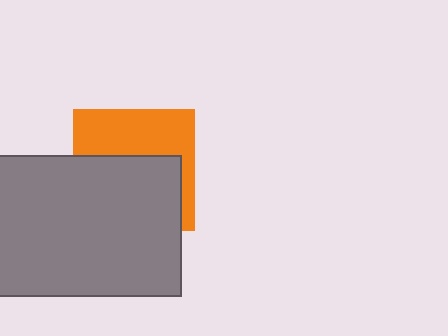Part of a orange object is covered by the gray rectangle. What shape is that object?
It is a square.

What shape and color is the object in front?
The object in front is a gray rectangle.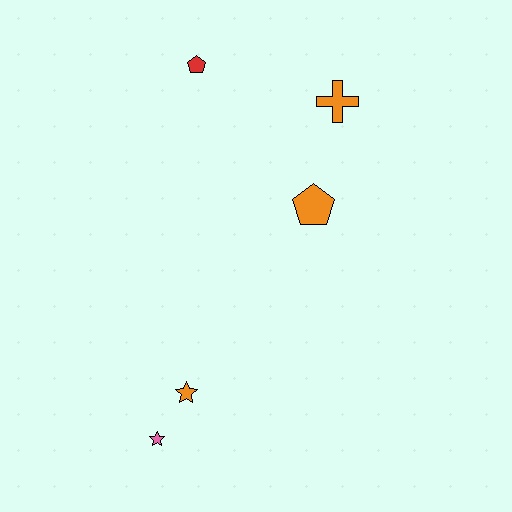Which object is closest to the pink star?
The orange star is closest to the pink star.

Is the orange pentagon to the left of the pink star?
No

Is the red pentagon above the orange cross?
Yes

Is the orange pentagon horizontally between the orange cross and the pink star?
Yes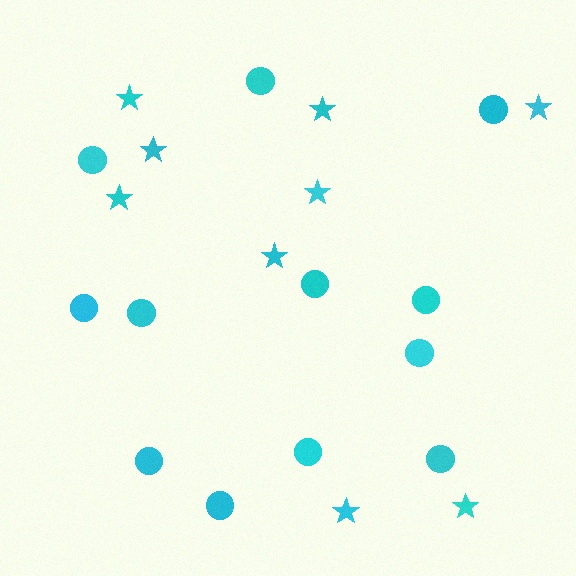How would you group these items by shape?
There are 2 groups: one group of stars (9) and one group of circles (12).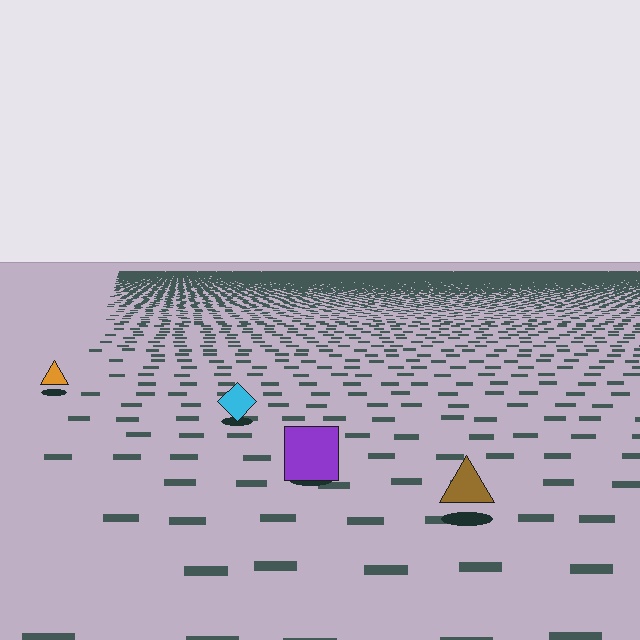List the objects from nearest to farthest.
From nearest to farthest: the brown triangle, the purple square, the cyan diamond, the orange triangle.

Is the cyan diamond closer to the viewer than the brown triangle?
No. The brown triangle is closer — you can tell from the texture gradient: the ground texture is coarser near it.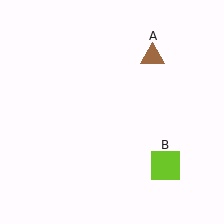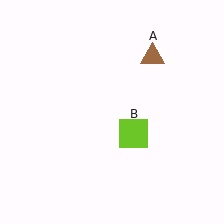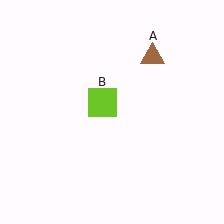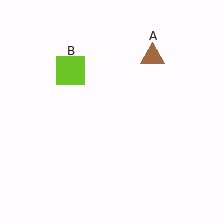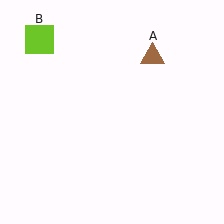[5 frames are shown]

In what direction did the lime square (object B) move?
The lime square (object B) moved up and to the left.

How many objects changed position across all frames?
1 object changed position: lime square (object B).